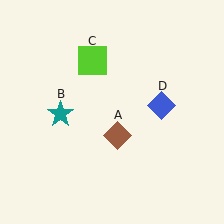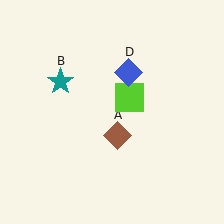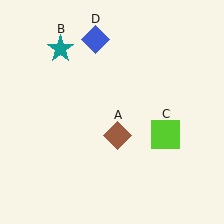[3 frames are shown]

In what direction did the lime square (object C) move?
The lime square (object C) moved down and to the right.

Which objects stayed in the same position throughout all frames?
Brown diamond (object A) remained stationary.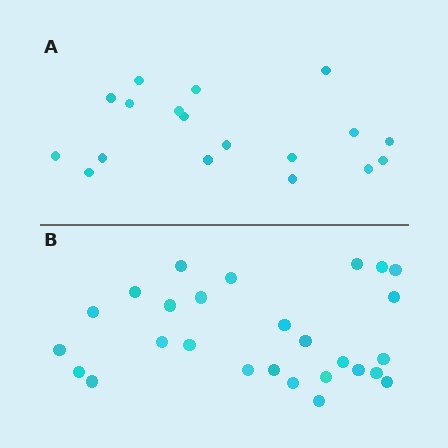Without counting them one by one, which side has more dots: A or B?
Region B (the bottom region) has more dots.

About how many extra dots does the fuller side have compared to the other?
Region B has roughly 8 or so more dots than region A.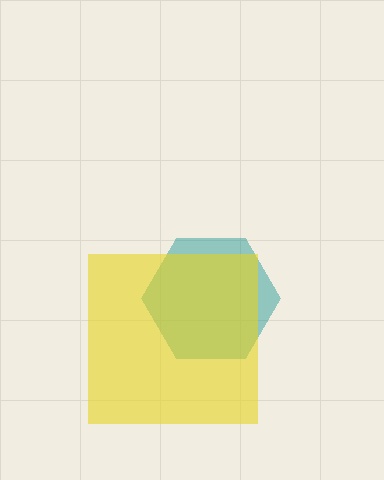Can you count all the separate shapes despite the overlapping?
Yes, there are 2 separate shapes.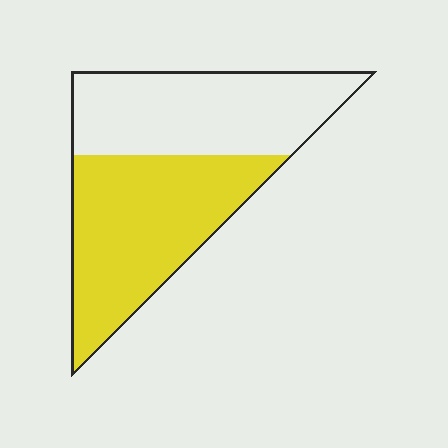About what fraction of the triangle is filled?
About one half (1/2).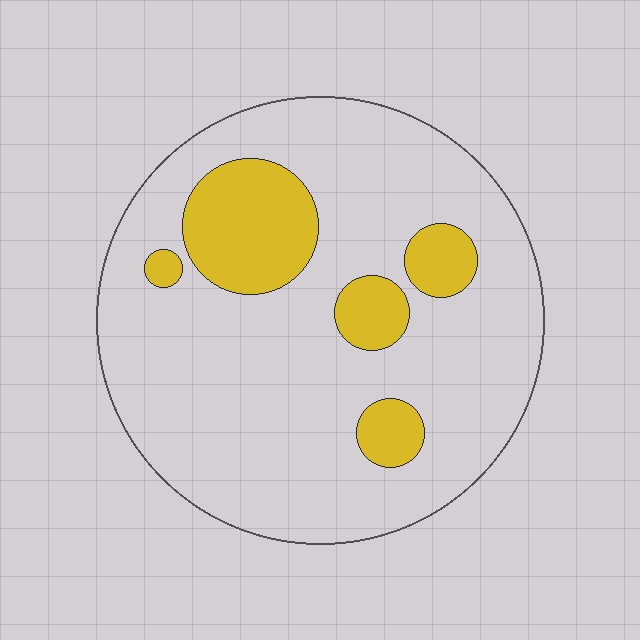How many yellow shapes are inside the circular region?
5.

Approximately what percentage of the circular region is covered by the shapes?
Approximately 20%.